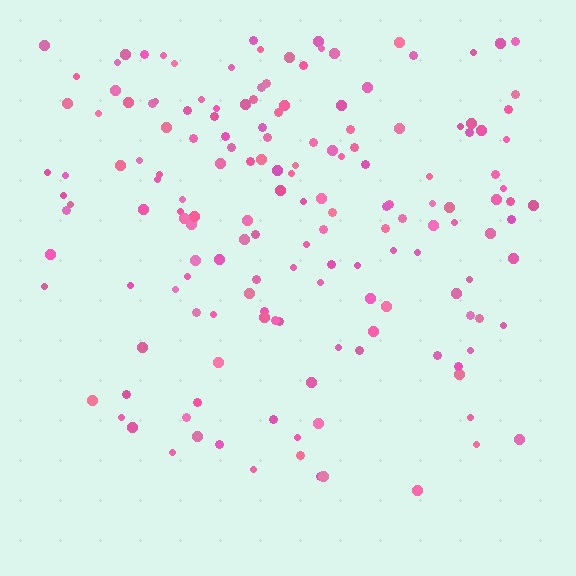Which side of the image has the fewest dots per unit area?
The bottom.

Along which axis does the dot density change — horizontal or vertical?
Vertical.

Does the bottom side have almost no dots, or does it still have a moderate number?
Still a moderate number, just noticeably fewer than the top.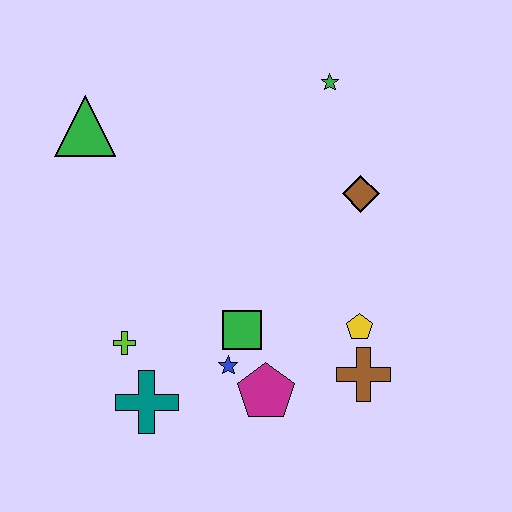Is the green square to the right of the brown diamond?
No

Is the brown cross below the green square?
Yes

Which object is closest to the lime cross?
The teal cross is closest to the lime cross.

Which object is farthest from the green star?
The teal cross is farthest from the green star.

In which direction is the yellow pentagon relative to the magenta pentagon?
The yellow pentagon is to the right of the magenta pentagon.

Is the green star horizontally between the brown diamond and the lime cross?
Yes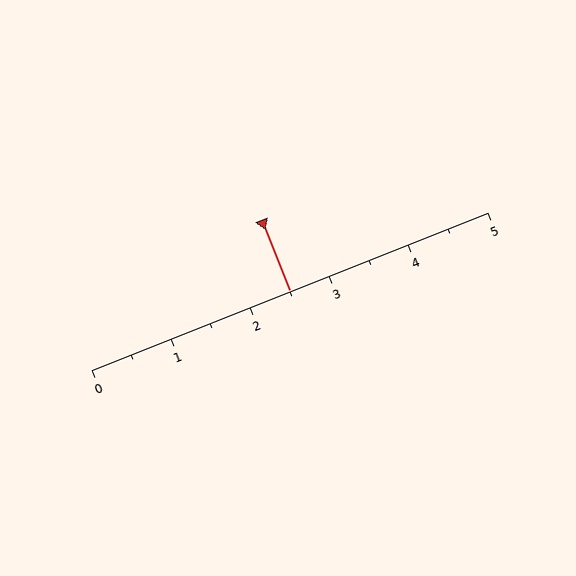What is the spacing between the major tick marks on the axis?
The major ticks are spaced 1 apart.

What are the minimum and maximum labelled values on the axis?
The axis runs from 0 to 5.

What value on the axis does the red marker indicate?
The marker indicates approximately 2.5.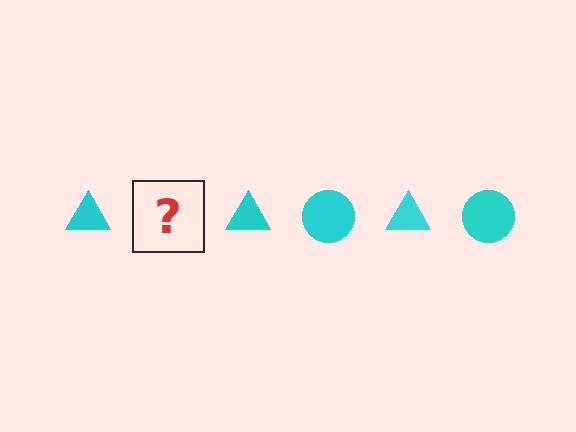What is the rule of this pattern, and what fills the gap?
The rule is that the pattern cycles through triangle, circle shapes in cyan. The gap should be filled with a cyan circle.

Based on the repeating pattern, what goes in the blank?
The blank should be a cyan circle.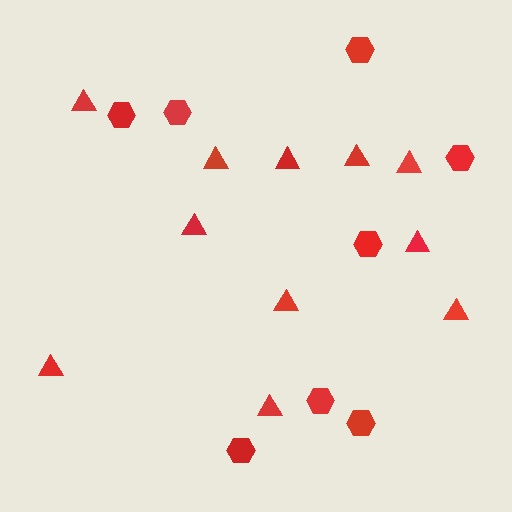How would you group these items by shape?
There are 2 groups: one group of triangles (11) and one group of hexagons (8).